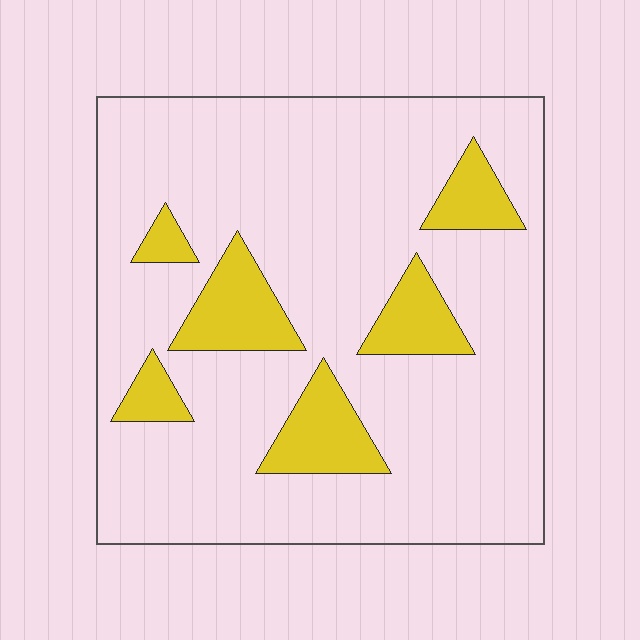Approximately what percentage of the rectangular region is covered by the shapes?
Approximately 15%.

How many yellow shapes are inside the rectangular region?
6.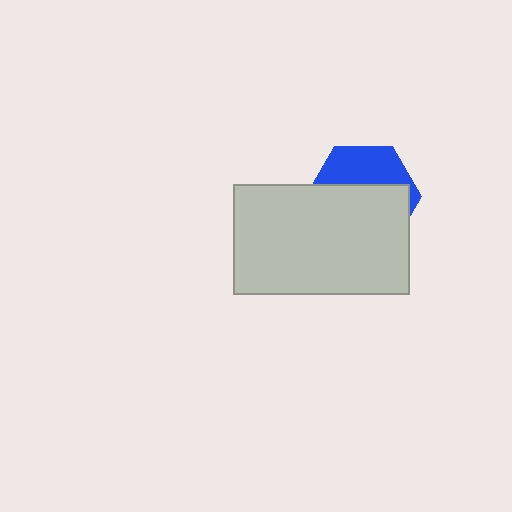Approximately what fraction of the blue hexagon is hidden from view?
Roughly 63% of the blue hexagon is hidden behind the light gray rectangle.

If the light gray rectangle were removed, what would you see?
You would see the complete blue hexagon.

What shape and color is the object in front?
The object in front is a light gray rectangle.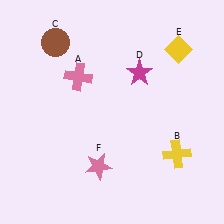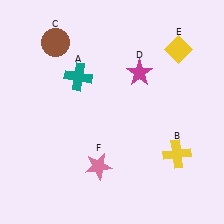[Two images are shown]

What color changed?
The cross (A) changed from pink in Image 1 to teal in Image 2.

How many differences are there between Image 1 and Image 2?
There is 1 difference between the two images.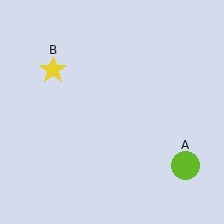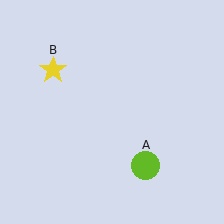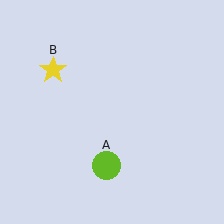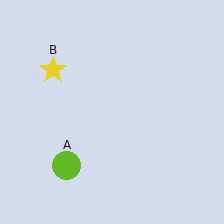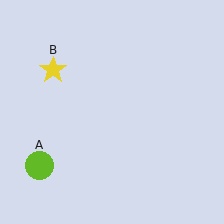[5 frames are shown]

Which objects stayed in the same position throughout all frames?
Yellow star (object B) remained stationary.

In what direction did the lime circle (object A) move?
The lime circle (object A) moved left.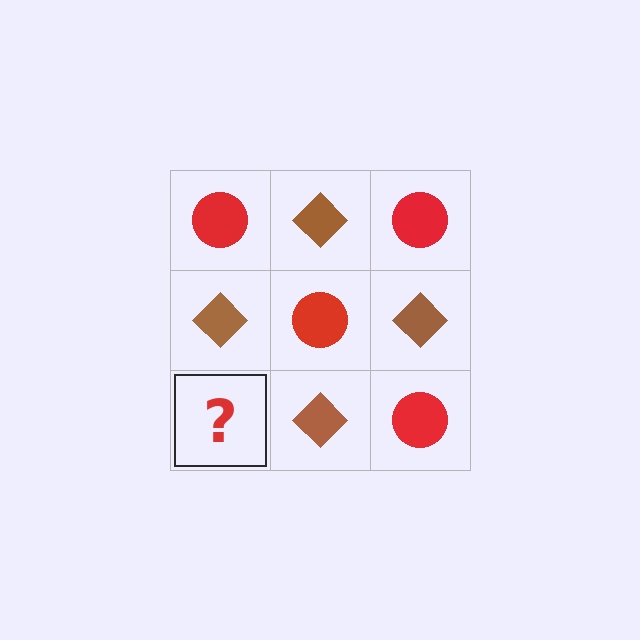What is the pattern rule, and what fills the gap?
The rule is that it alternates red circle and brown diamond in a checkerboard pattern. The gap should be filled with a red circle.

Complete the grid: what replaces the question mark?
The question mark should be replaced with a red circle.